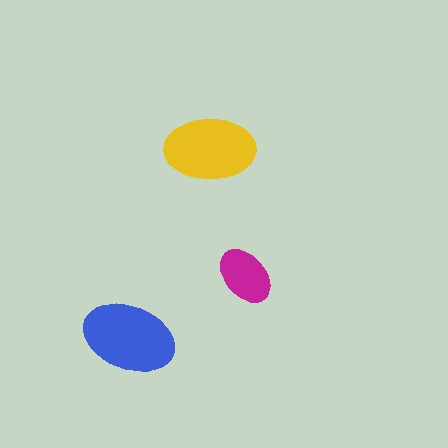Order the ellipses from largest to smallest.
the blue one, the yellow one, the magenta one.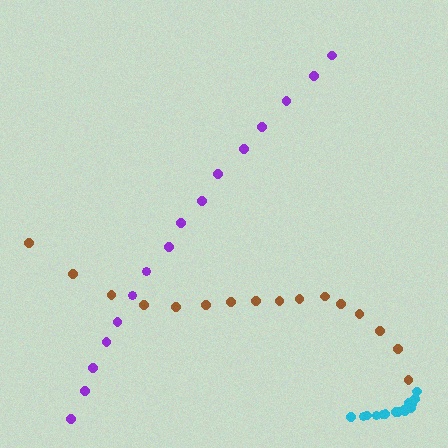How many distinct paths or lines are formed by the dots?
There are 3 distinct paths.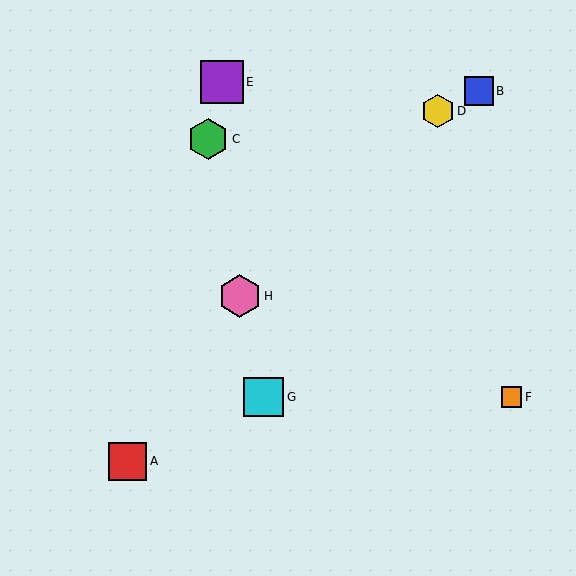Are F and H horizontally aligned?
No, F is at y≈397 and H is at y≈296.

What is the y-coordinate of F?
Object F is at y≈397.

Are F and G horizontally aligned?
Yes, both are at y≈397.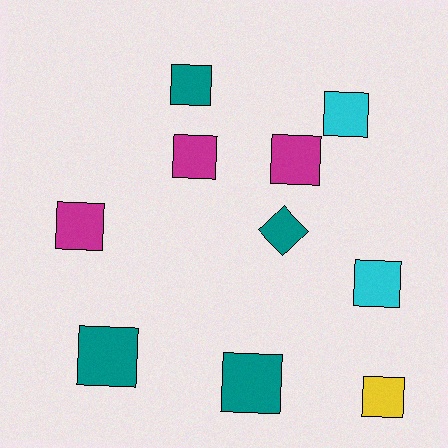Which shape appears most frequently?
Square, with 9 objects.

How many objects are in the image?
There are 10 objects.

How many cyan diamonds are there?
There are no cyan diamonds.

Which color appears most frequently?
Teal, with 4 objects.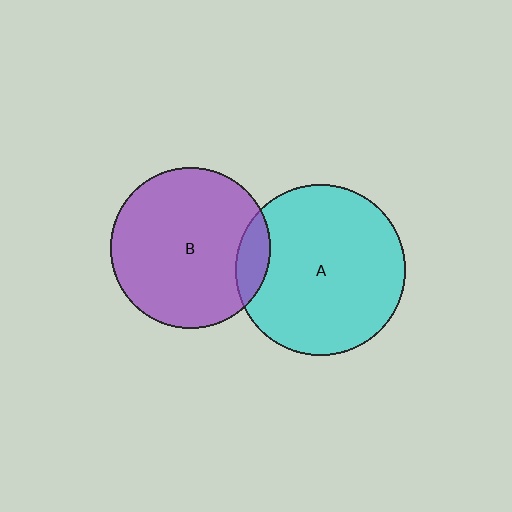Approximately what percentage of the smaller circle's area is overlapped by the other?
Approximately 10%.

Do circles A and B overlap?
Yes.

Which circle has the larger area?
Circle A (cyan).